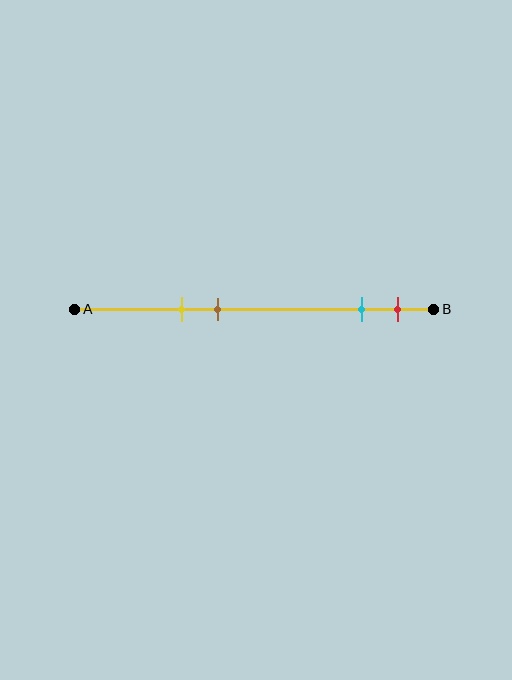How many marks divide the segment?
There are 4 marks dividing the segment.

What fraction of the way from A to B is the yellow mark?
The yellow mark is approximately 30% (0.3) of the way from A to B.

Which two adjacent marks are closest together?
The cyan and red marks are the closest adjacent pair.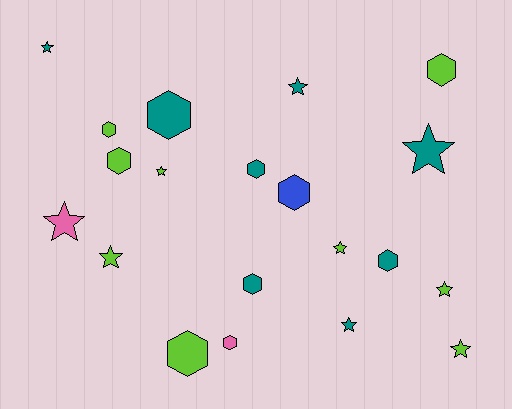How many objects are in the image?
There are 20 objects.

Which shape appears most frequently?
Star, with 10 objects.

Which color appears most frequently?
Lime, with 9 objects.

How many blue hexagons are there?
There is 1 blue hexagon.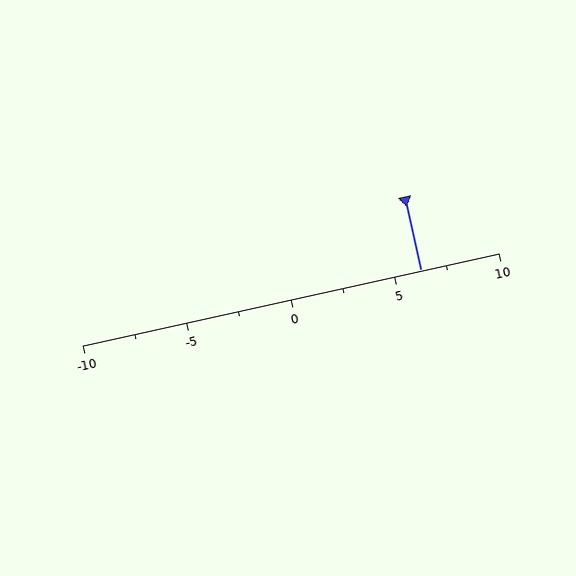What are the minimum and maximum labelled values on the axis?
The axis runs from -10 to 10.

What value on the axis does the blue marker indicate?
The marker indicates approximately 6.2.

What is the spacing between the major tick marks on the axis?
The major ticks are spaced 5 apart.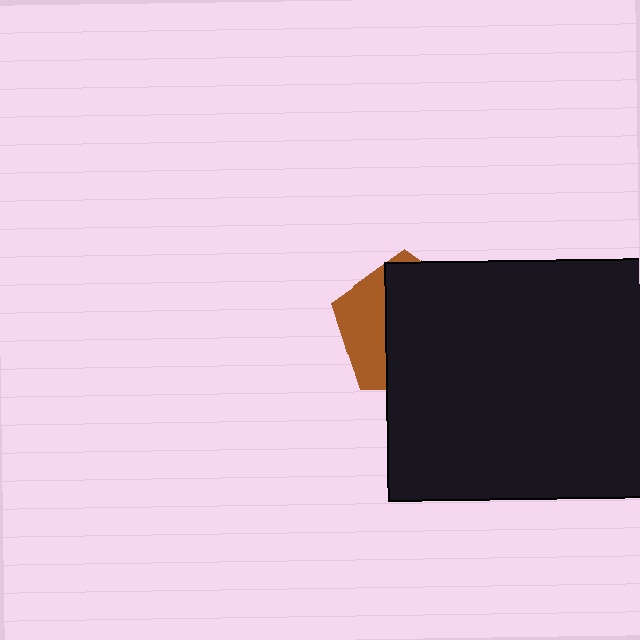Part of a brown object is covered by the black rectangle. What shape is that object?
It is a pentagon.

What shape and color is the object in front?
The object in front is a black rectangle.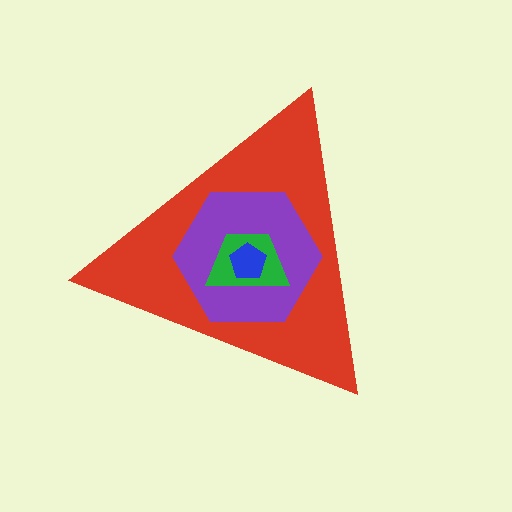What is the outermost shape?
The red triangle.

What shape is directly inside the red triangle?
The purple hexagon.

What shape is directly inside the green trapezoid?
The blue pentagon.